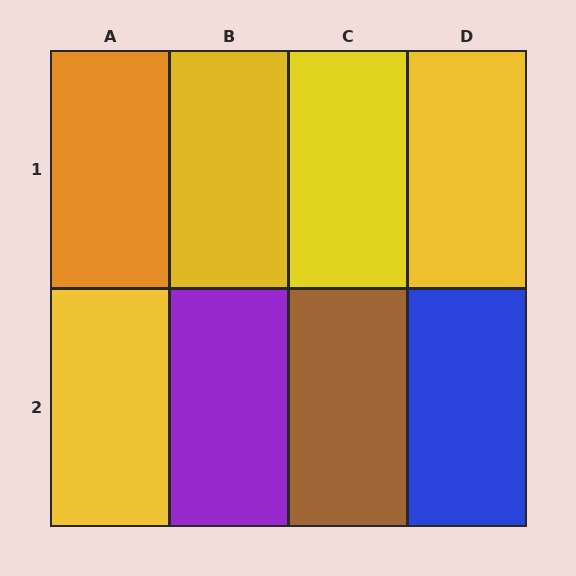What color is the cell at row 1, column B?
Yellow.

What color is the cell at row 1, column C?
Yellow.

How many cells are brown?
1 cell is brown.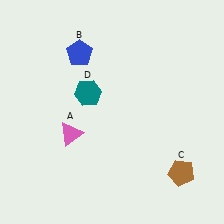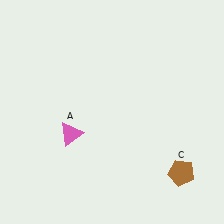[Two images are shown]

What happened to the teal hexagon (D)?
The teal hexagon (D) was removed in Image 2. It was in the top-left area of Image 1.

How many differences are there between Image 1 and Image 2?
There are 2 differences between the two images.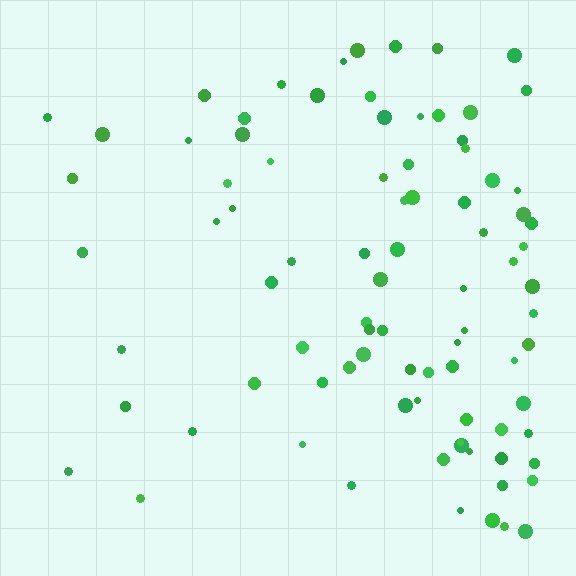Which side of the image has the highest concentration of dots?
The right.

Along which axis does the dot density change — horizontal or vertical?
Horizontal.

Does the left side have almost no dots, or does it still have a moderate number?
Still a moderate number, just noticeably fewer than the right.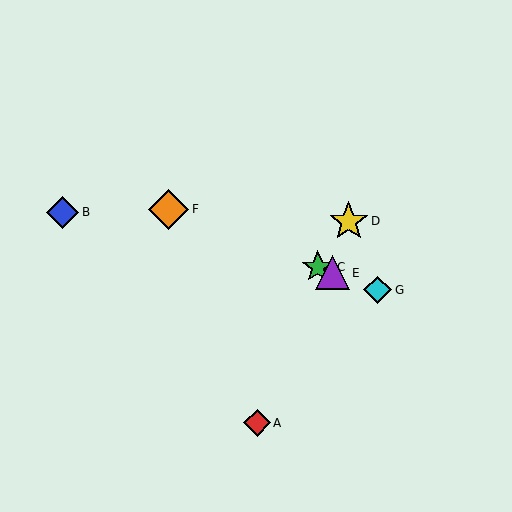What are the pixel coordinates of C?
Object C is at (318, 267).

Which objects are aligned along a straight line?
Objects C, E, F, G are aligned along a straight line.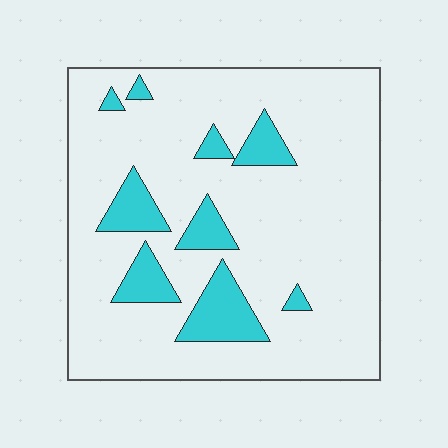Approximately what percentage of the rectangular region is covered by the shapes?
Approximately 15%.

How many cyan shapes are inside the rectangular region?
9.